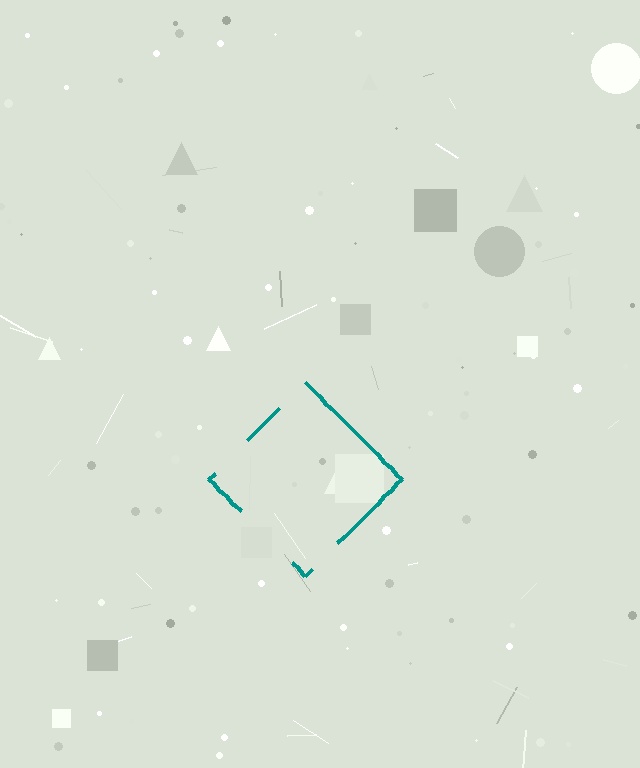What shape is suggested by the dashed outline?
The dashed outline suggests a diamond.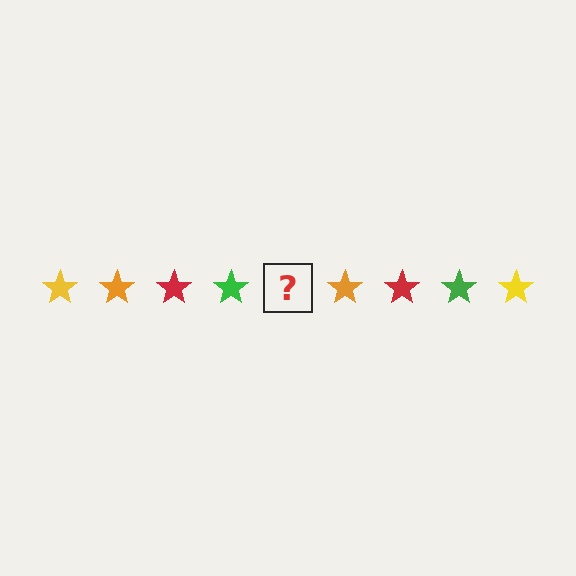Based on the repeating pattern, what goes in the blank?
The blank should be a yellow star.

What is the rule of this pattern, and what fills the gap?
The rule is that the pattern cycles through yellow, orange, red, green stars. The gap should be filled with a yellow star.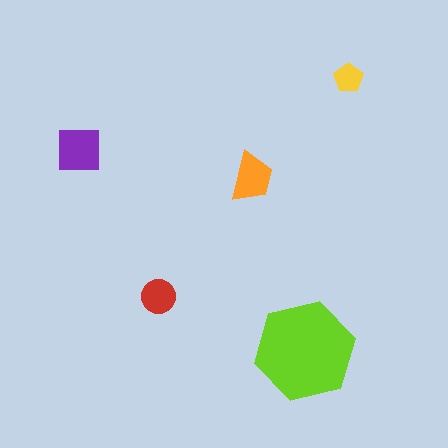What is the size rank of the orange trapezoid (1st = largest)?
3rd.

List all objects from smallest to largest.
The yellow pentagon, the red circle, the orange trapezoid, the purple square, the lime hexagon.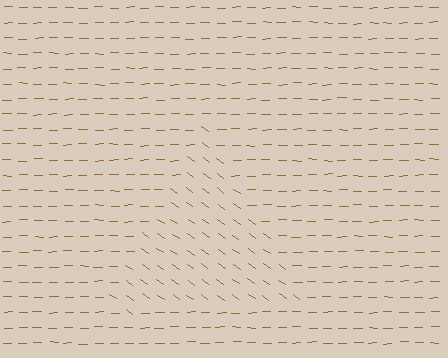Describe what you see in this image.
The image is filled with small brown line segments. A triangle region in the image has lines oriented differently from the surrounding lines, creating a visible texture boundary.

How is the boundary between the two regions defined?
The boundary is defined purely by a change in line orientation (approximately 36 degrees difference). All lines are the same color and thickness.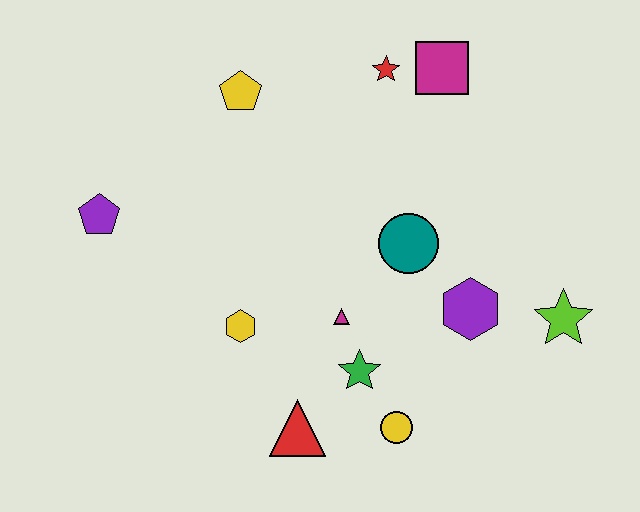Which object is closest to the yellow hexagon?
The magenta triangle is closest to the yellow hexagon.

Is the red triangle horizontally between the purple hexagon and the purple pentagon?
Yes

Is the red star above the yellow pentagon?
Yes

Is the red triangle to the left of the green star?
Yes